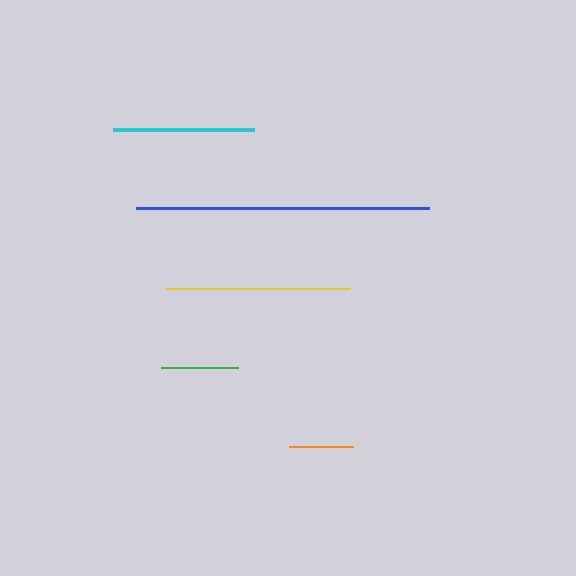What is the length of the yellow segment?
The yellow segment is approximately 184 pixels long.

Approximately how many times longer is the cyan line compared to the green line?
The cyan line is approximately 1.8 times the length of the green line.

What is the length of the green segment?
The green segment is approximately 77 pixels long.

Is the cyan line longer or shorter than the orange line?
The cyan line is longer than the orange line.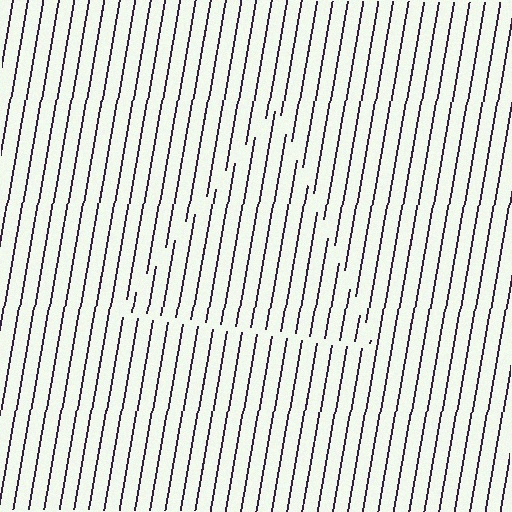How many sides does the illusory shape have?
3 sides — the line-ends trace a triangle.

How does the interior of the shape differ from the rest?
The interior of the shape contains the same grating, shifted by half a period — the contour is defined by the phase discontinuity where line-ends from the inner and outer gratings abut.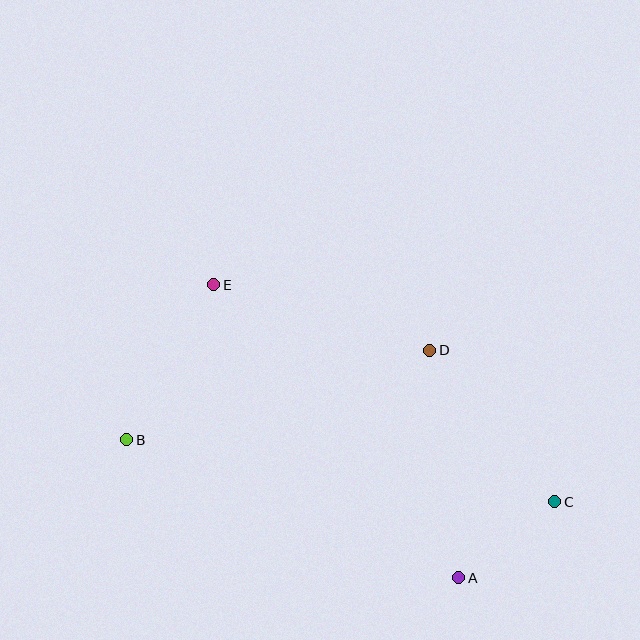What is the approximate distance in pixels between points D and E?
The distance between D and E is approximately 226 pixels.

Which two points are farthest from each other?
Points B and C are farthest from each other.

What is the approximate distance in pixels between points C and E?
The distance between C and E is approximately 404 pixels.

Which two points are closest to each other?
Points A and C are closest to each other.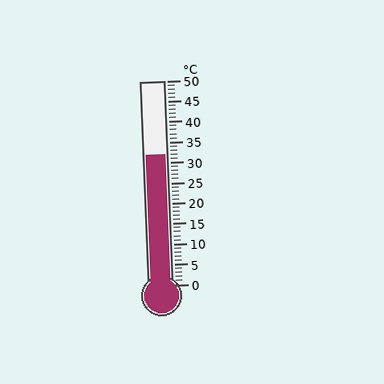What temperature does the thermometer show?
The thermometer shows approximately 32°C.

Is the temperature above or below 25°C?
The temperature is above 25°C.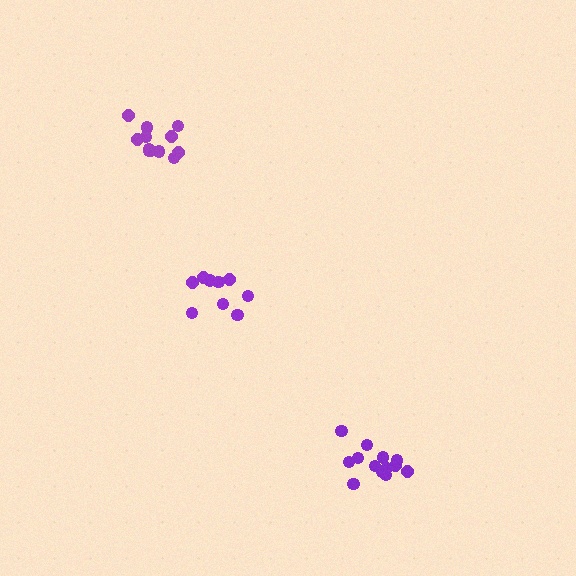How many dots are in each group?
Group 1: 12 dots, Group 2: 13 dots, Group 3: 9 dots (34 total).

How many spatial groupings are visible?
There are 3 spatial groupings.